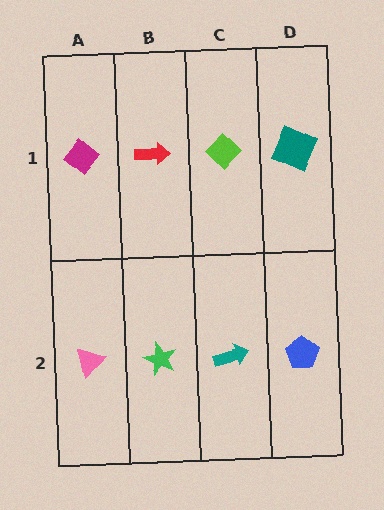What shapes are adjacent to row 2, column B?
A red arrow (row 1, column B), a pink triangle (row 2, column A), a teal arrow (row 2, column C).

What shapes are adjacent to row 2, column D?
A teal square (row 1, column D), a teal arrow (row 2, column C).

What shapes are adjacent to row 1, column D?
A blue pentagon (row 2, column D), a lime diamond (row 1, column C).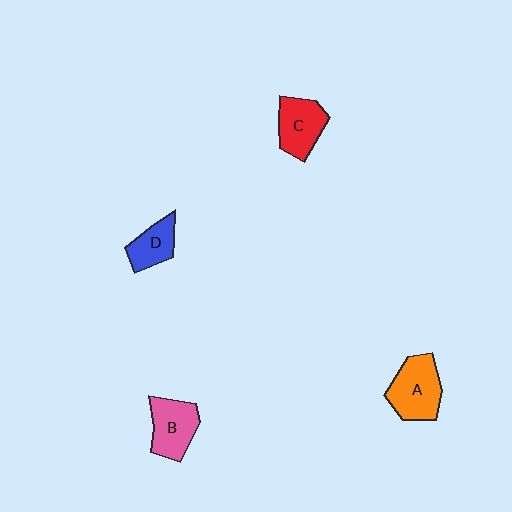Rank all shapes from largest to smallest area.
From largest to smallest: A (orange), B (pink), C (red), D (blue).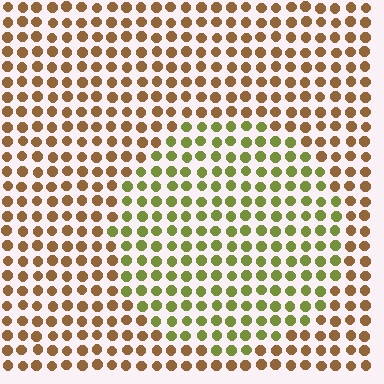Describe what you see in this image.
The image is filled with small brown elements in a uniform arrangement. A circle-shaped region is visible where the elements are tinted to a slightly different hue, forming a subtle color boundary.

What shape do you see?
I see a circle.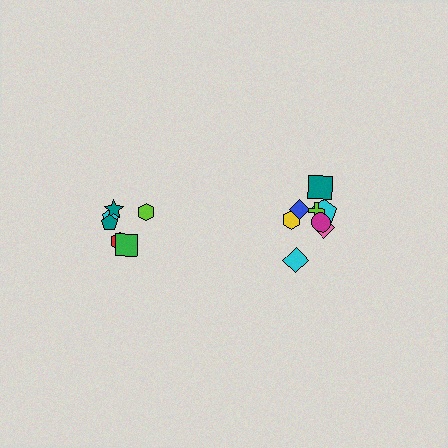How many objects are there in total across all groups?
There are 14 objects.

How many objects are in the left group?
There are 6 objects.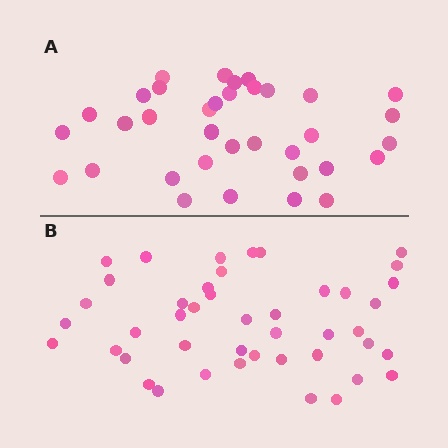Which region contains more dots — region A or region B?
Region B (the bottom region) has more dots.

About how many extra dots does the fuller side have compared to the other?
Region B has roughly 8 or so more dots than region A.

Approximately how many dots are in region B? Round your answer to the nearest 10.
About 40 dots. (The exact count is 44, which rounds to 40.)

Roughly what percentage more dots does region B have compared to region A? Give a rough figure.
About 25% more.